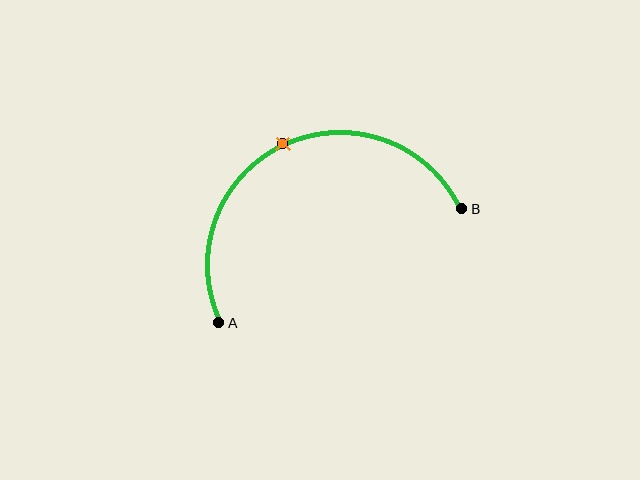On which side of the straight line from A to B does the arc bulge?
The arc bulges above the straight line connecting A and B.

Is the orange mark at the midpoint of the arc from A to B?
Yes. The orange mark lies on the arc at equal arc-length from both A and B — it is the arc midpoint.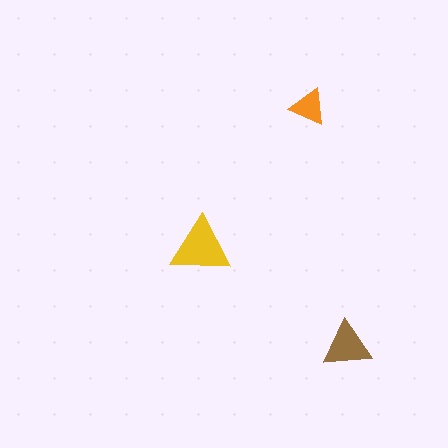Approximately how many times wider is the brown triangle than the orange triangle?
About 1.5 times wider.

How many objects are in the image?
There are 3 objects in the image.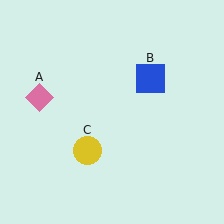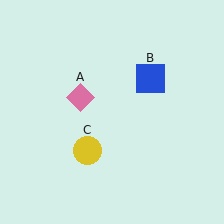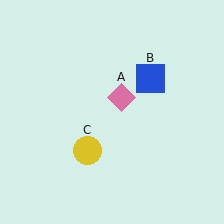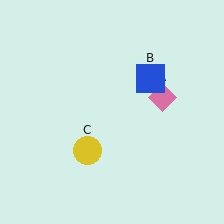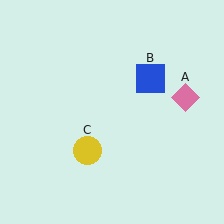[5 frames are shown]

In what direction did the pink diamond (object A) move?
The pink diamond (object A) moved right.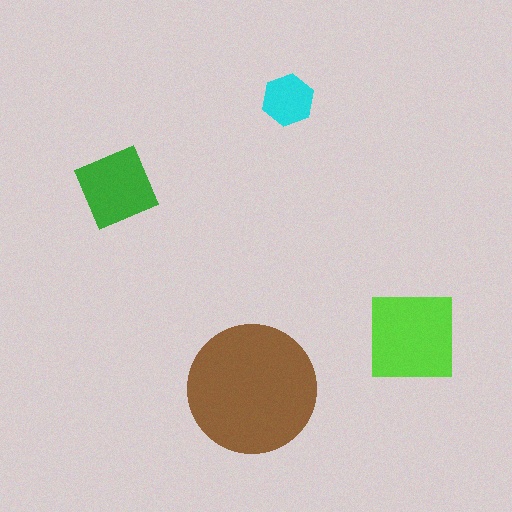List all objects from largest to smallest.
The brown circle, the lime square, the green diamond, the cyan hexagon.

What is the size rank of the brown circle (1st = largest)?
1st.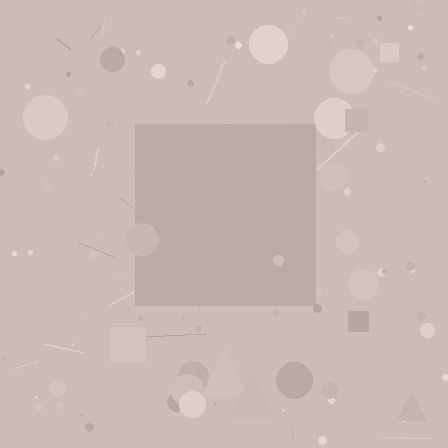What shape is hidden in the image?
A square is hidden in the image.